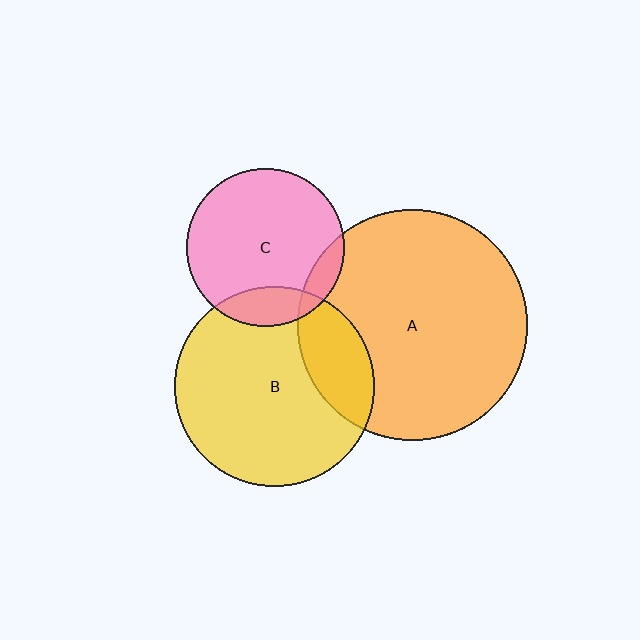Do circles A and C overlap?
Yes.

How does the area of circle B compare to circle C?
Approximately 1.6 times.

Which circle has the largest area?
Circle A (orange).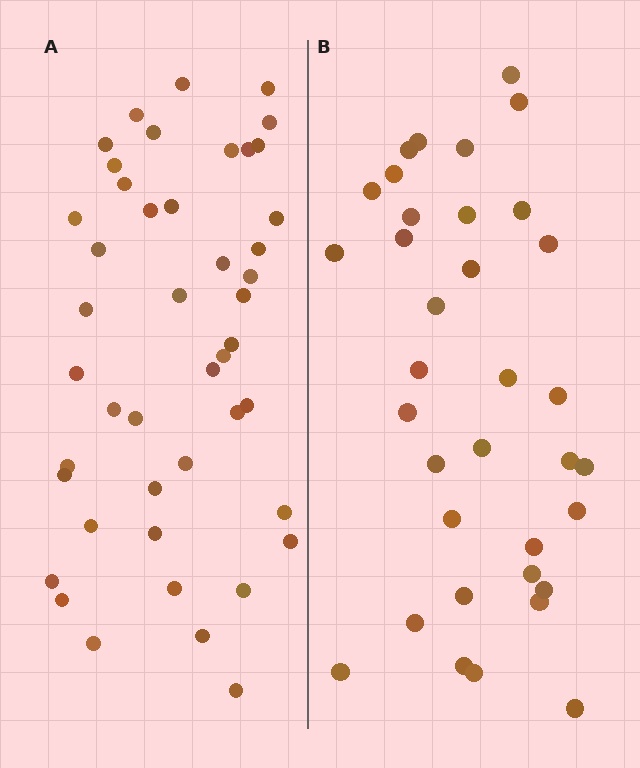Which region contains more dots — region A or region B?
Region A (the left region) has more dots.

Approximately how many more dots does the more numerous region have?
Region A has roughly 10 or so more dots than region B.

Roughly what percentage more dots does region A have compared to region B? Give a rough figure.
About 30% more.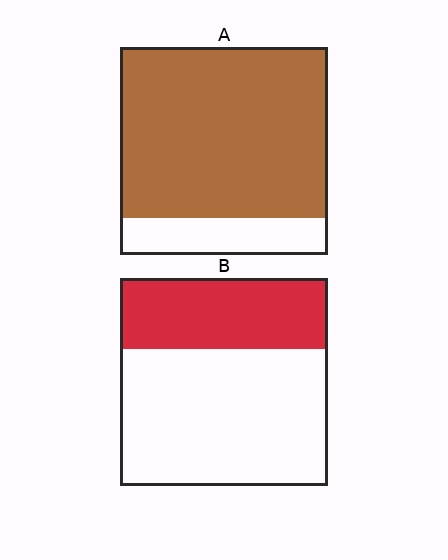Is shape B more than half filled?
No.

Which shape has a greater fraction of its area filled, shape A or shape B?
Shape A.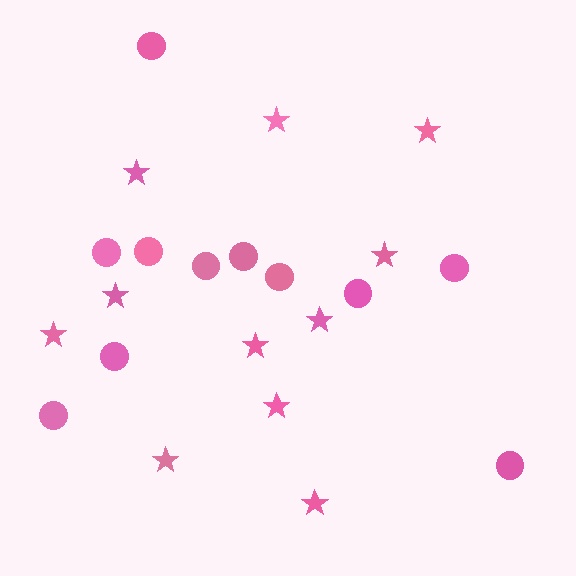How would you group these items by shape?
There are 2 groups: one group of circles (11) and one group of stars (11).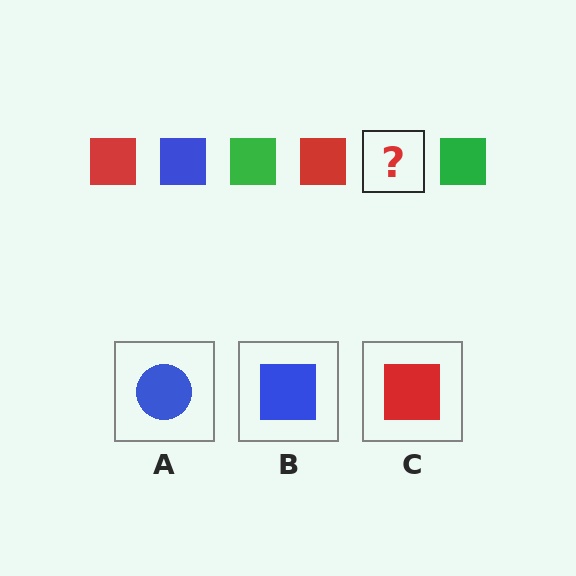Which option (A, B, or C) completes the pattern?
B.